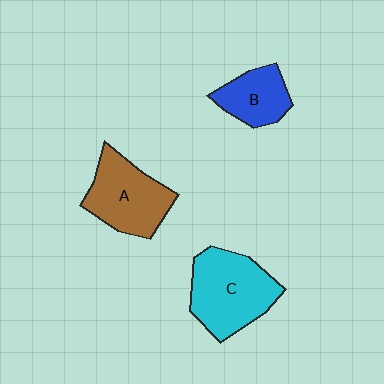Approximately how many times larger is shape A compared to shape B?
Approximately 1.5 times.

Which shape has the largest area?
Shape C (cyan).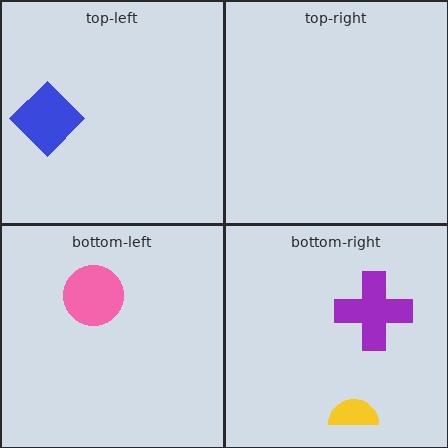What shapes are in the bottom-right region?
The yellow semicircle, the purple cross.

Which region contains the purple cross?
The bottom-right region.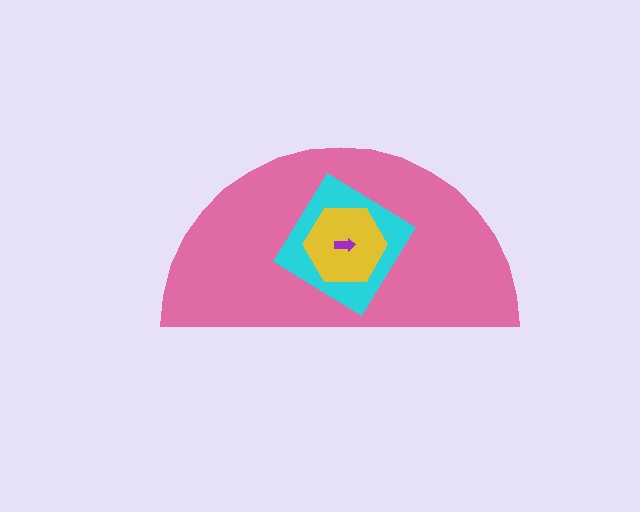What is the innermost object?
The purple arrow.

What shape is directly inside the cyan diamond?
The yellow hexagon.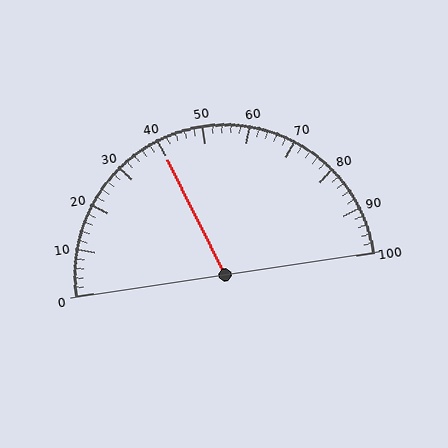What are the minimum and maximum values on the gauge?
The gauge ranges from 0 to 100.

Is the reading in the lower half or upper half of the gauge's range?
The reading is in the lower half of the range (0 to 100).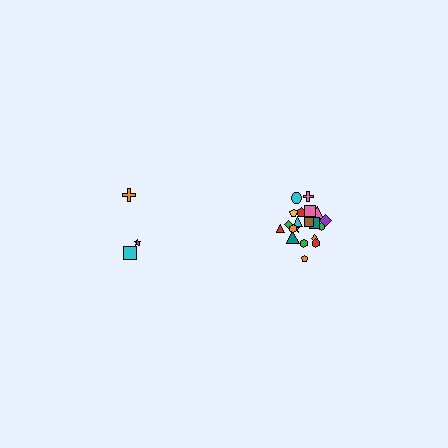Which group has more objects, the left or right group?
The right group.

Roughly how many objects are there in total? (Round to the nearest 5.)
Roughly 25 objects in total.